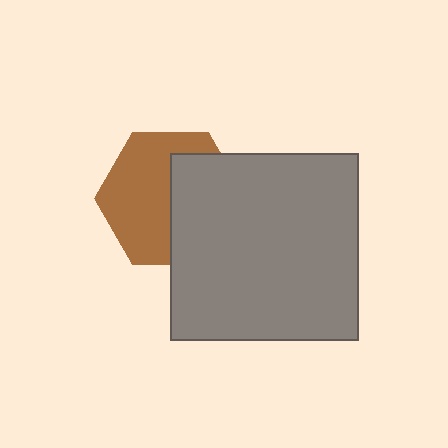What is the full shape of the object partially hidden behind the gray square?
The partially hidden object is a brown hexagon.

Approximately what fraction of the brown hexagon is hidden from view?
Roughly 44% of the brown hexagon is hidden behind the gray square.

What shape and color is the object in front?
The object in front is a gray square.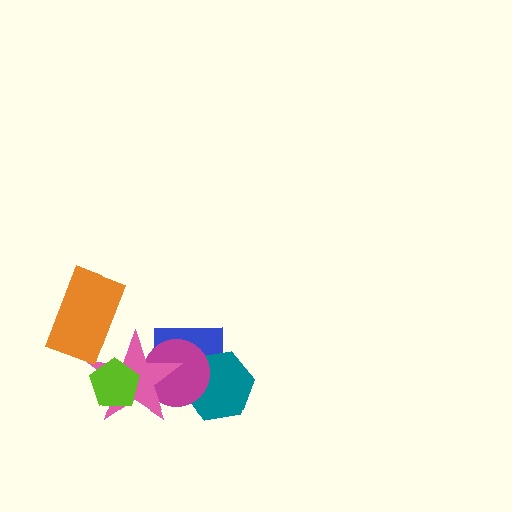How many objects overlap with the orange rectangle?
1 object overlaps with the orange rectangle.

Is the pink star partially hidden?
Yes, it is partially covered by another shape.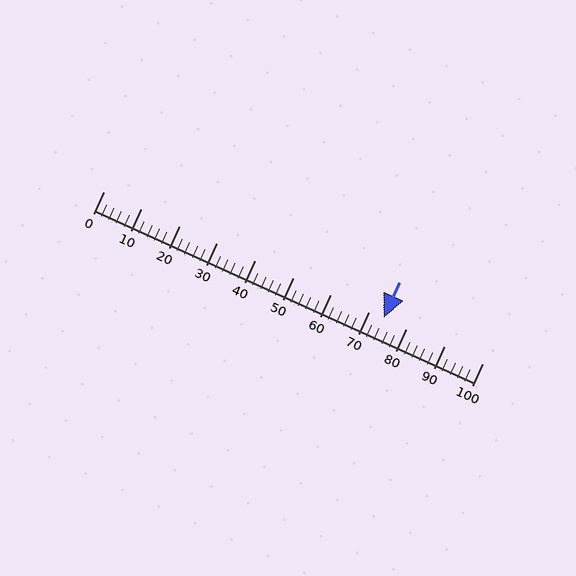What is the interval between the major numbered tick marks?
The major tick marks are spaced 10 units apart.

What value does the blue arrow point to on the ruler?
The blue arrow points to approximately 74.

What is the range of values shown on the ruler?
The ruler shows values from 0 to 100.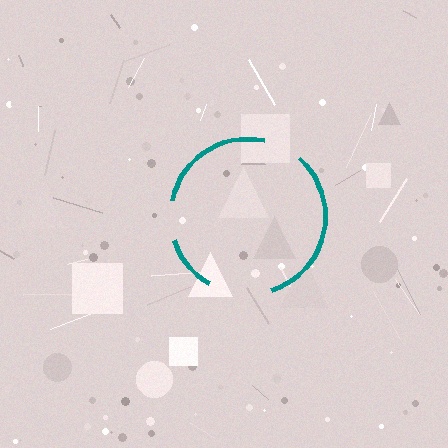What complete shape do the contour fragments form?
The contour fragments form a circle.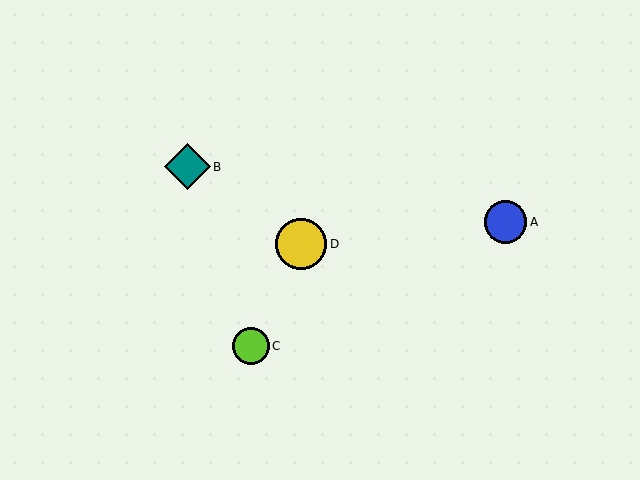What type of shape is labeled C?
Shape C is a lime circle.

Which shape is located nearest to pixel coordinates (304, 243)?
The yellow circle (labeled D) at (301, 244) is nearest to that location.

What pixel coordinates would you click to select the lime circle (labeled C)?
Click at (251, 346) to select the lime circle C.